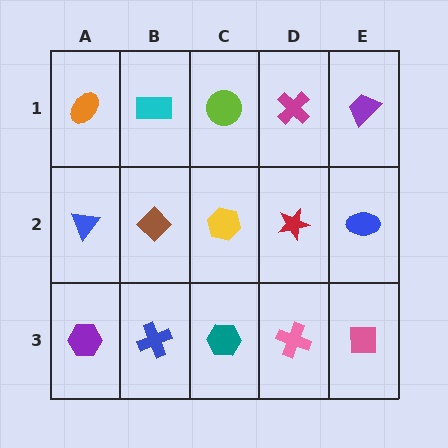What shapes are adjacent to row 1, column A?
A blue triangle (row 2, column A), a cyan rectangle (row 1, column B).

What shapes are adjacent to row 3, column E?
A blue ellipse (row 2, column E), a pink cross (row 3, column D).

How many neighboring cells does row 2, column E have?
3.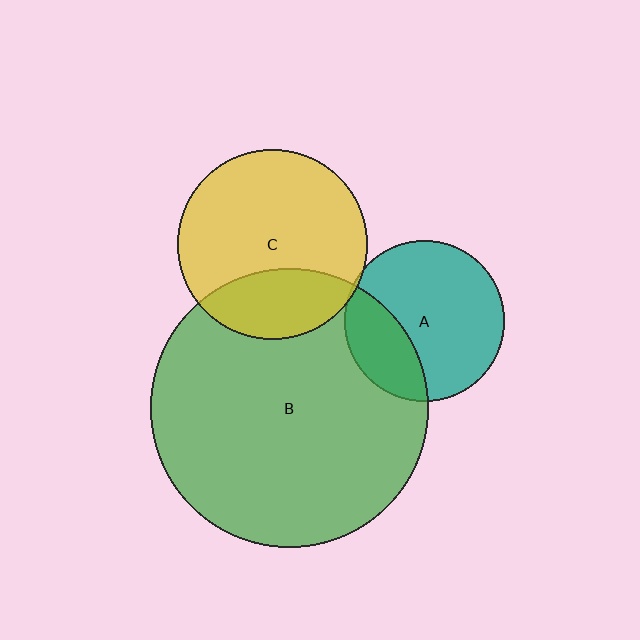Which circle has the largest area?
Circle B (green).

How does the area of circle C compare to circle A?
Approximately 1.4 times.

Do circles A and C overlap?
Yes.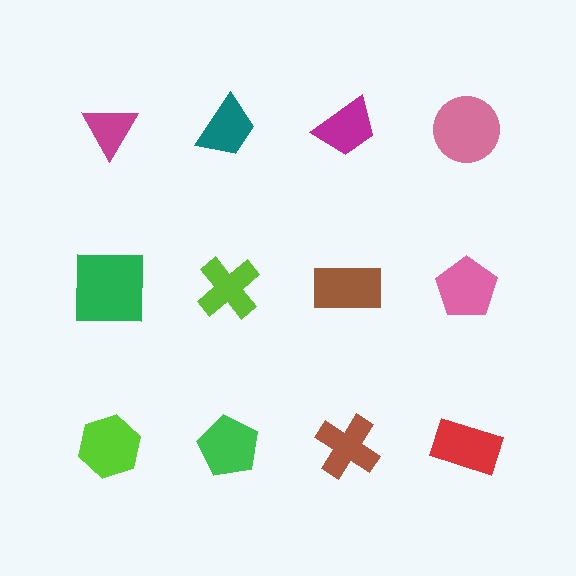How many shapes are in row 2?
4 shapes.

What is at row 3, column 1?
A lime hexagon.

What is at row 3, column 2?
A green pentagon.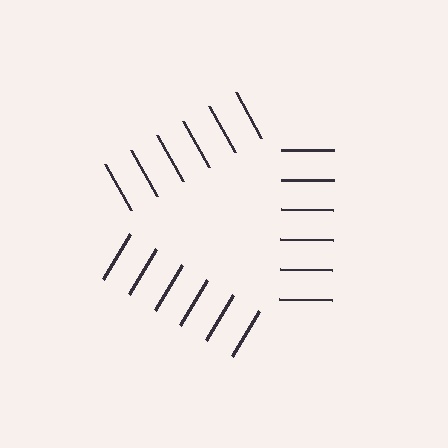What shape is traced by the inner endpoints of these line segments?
An illusory triangle — the line segments terminate on its edges but no continuous stroke is drawn.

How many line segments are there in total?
18 — 6 along each of the 3 edges.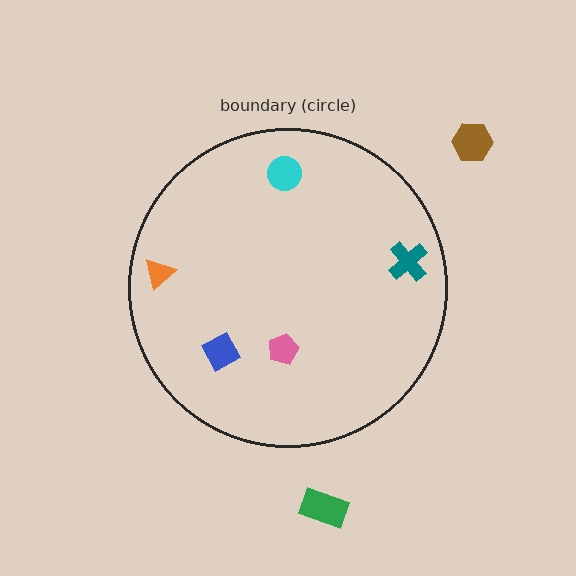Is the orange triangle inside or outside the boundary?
Inside.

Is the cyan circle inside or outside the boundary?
Inside.